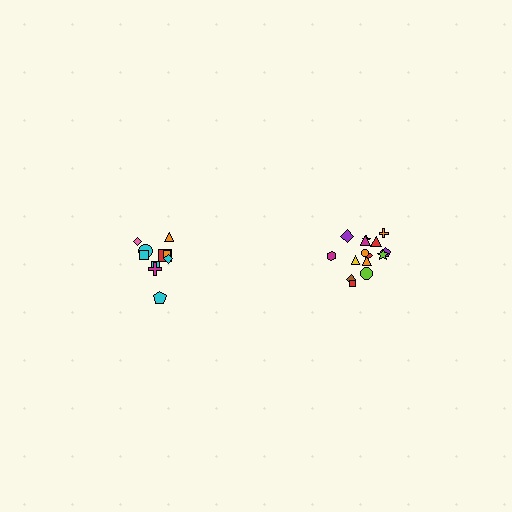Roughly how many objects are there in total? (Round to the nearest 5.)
Roughly 25 objects in total.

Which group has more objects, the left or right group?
The right group.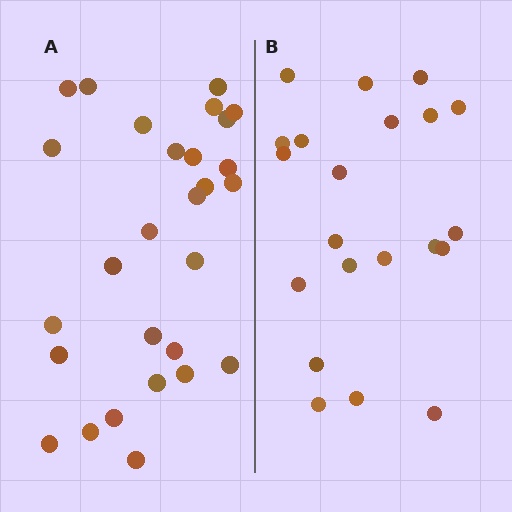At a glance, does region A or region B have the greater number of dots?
Region A (the left region) has more dots.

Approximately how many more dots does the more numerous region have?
Region A has roughly 8 or so more dots than region B.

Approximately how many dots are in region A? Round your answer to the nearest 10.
About 30 dots. (The exact count is 28, which rounds to 30.)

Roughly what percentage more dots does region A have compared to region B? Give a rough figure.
About 35% more.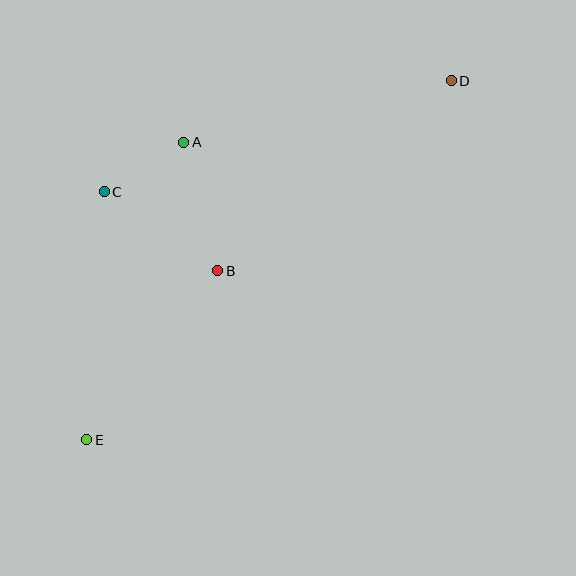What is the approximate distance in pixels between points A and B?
The distance between A and B is approximately 132 pixels.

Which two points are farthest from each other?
Points D and E are farthest from each other.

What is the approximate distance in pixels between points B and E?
The distance between B and E is approximately 214 pixels.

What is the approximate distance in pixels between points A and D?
The distance between A and D is approximately 275 pixels.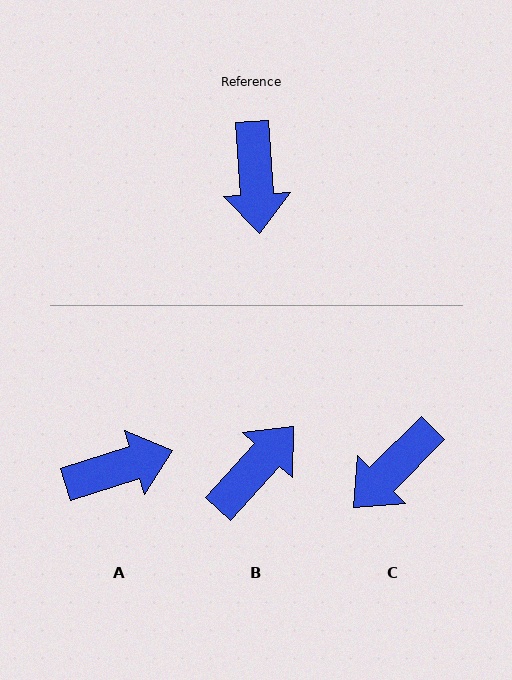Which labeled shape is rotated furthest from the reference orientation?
B, about 133 degrees away.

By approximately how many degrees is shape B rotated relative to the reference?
Approximately 133 degrees counter-clockwise.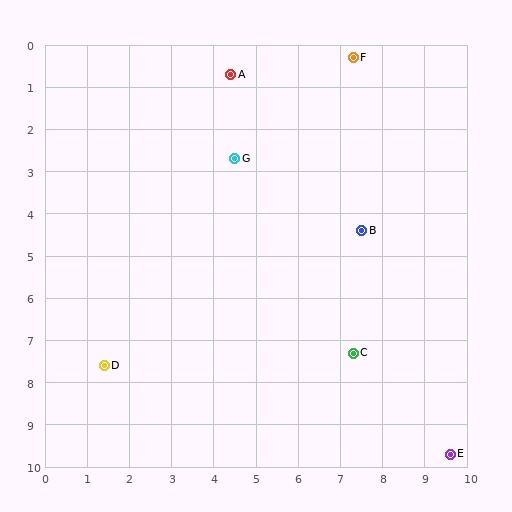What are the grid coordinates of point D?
Point D is at approximately (1.4, 7.6).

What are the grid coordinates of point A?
Point A is at approximately (4.4, 0.7).